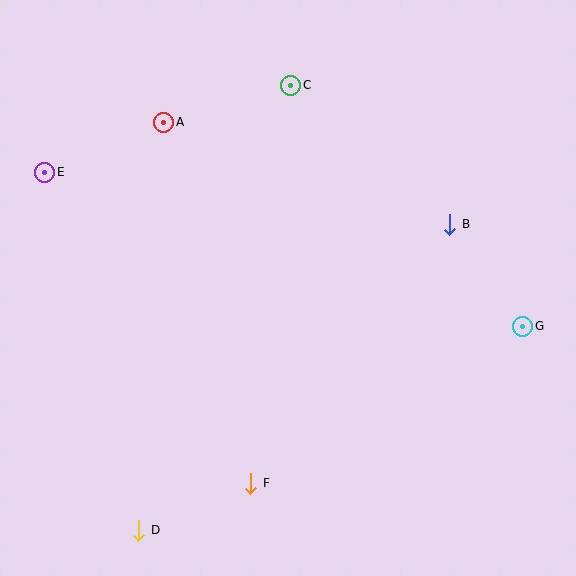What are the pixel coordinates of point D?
Point D is at (139, 530).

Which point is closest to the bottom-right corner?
Point G is closest to the bottom-right corner.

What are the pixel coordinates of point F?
Point F is at (251, 483).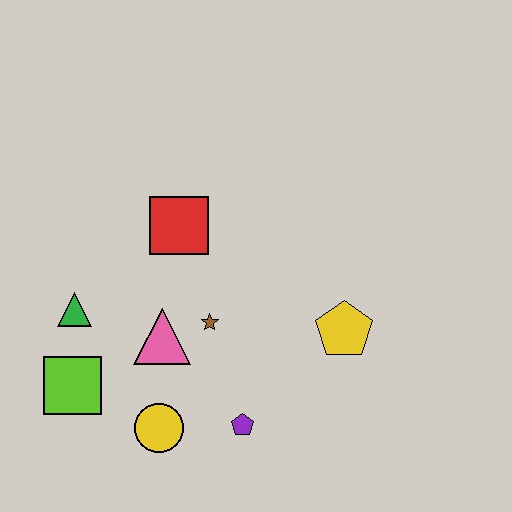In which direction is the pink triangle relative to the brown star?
The pink triangle is to the left of the brown star.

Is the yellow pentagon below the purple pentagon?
No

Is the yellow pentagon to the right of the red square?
Yes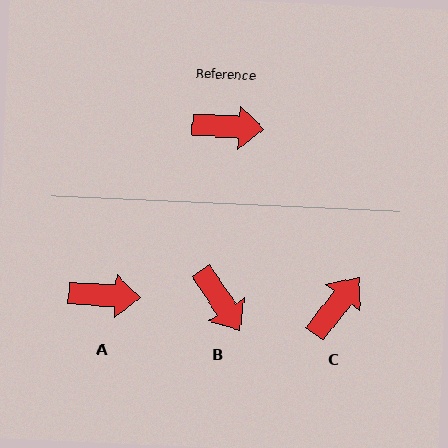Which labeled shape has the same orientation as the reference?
A.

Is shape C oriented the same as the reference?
No, it is off by about 55 degrees.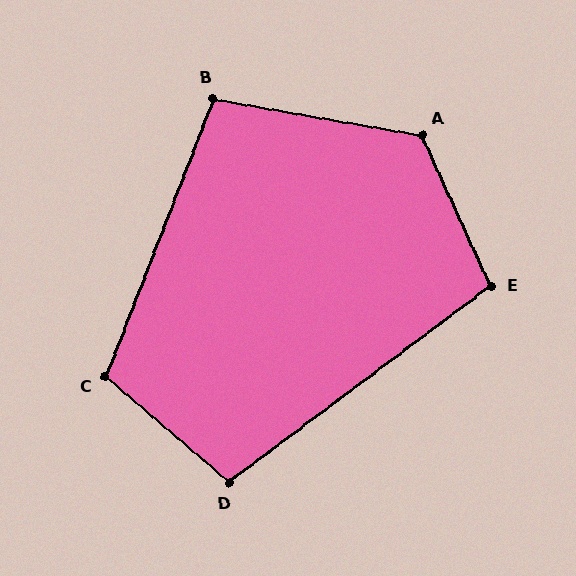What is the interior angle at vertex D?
Approximately 103 degrees (obtuse).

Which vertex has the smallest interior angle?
B, at approximately 101 degrees.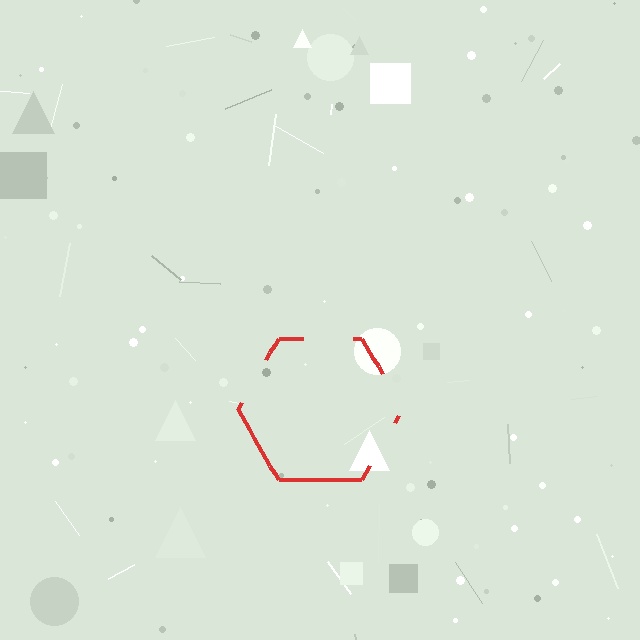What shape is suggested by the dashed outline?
The dashed outline suggests a hexagon.